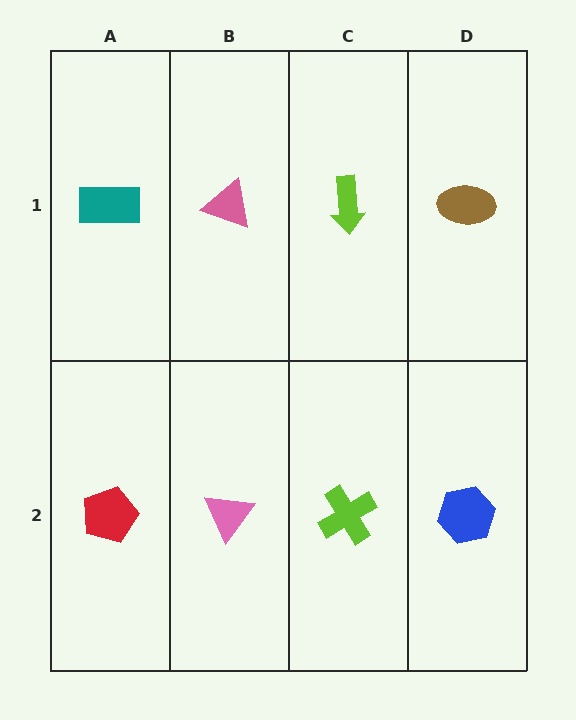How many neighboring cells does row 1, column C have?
3.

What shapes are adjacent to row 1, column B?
A pink triangle (row 2, column B), a teal rectangle (row 1, column A), a lime arrow (row 1, column C).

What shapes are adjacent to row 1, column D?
A blue hexagon (row 2, column D), a lime arrow (row 1, column C).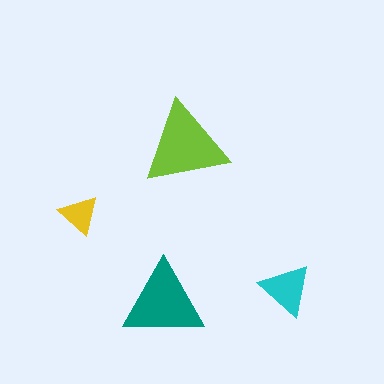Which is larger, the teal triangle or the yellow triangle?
The teal one.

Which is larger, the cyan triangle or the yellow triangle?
The cyan one.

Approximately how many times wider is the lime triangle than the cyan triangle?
About 1.5 times wider.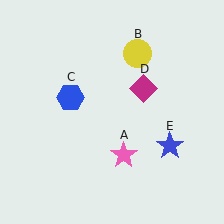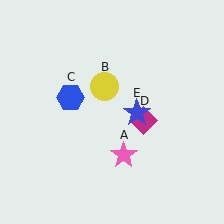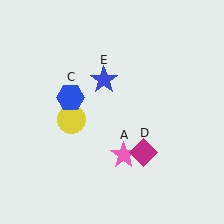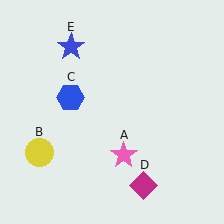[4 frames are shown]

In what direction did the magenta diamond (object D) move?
The magenta diamond (object D) moved down.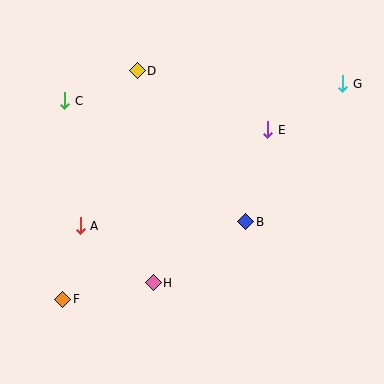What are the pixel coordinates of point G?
Point G is at (343, 84).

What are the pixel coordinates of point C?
Point C is at (65, 101).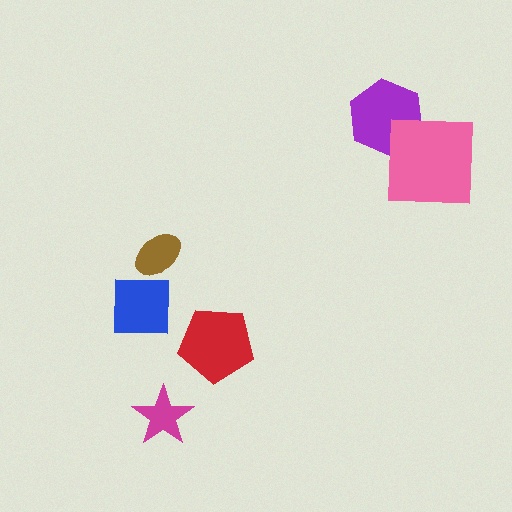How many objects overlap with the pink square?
1 object overlaps with the pink square.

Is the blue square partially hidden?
No, no other shape covers it.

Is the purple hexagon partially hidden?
Yes, it is partially covered by another shape.